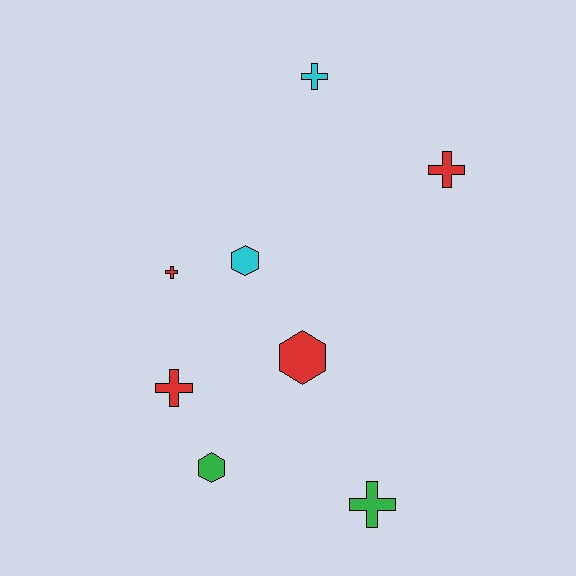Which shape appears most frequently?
Cross, with 5 objects.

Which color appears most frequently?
Red, with 4 objects.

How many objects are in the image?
There are 8 objects.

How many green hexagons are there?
There is 1 green hexagon.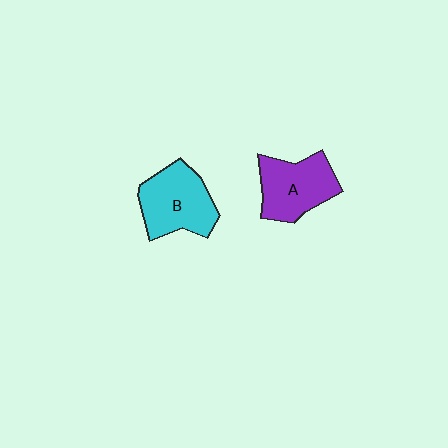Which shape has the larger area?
Shape B (cyan).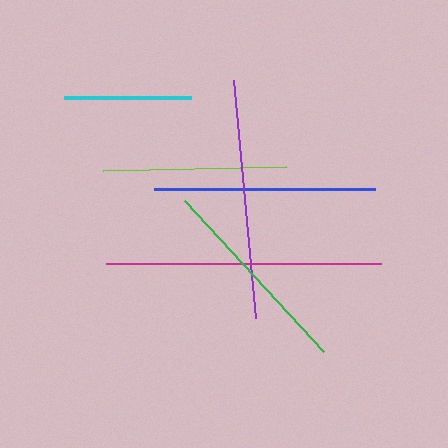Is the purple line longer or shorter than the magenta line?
The magenta line is longer than the purple line.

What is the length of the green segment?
The green segment is approximately 205 pixels long.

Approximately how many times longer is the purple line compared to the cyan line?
The purple line is approximately 1.9 times the length of the cyan line.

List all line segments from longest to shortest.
From longest to shortest: magenta, purple, blue, green, lime, cyan.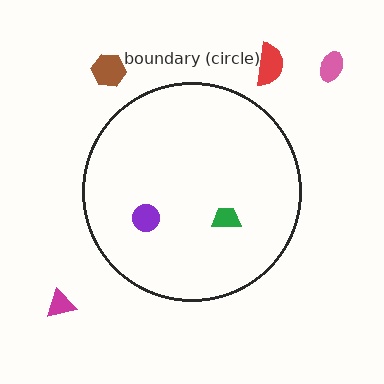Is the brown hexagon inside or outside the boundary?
Outside.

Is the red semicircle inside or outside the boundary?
Outside.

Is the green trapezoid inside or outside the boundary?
Inside.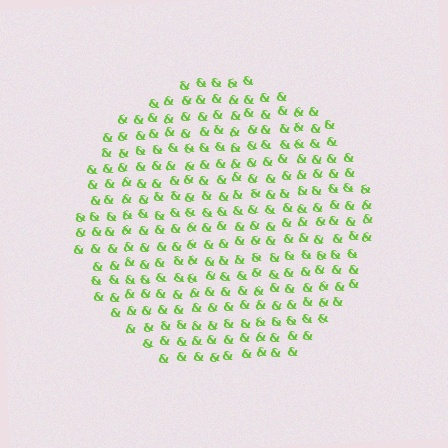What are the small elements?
The small elements are ampersands.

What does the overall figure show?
The overall figure shows a circle.